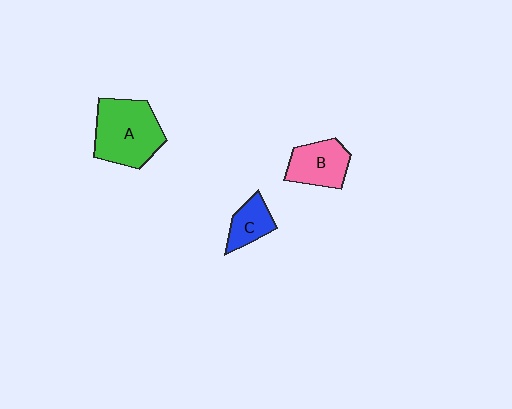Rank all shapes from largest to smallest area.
From largest to smallest: A (green), B (pink), C (blue).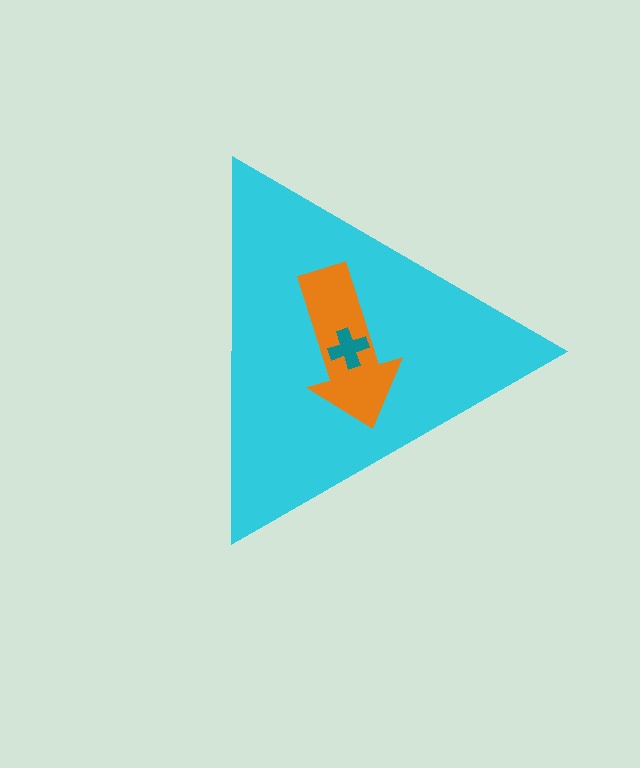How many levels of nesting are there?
3.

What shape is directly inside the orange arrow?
The teal cross.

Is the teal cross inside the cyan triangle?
Yes.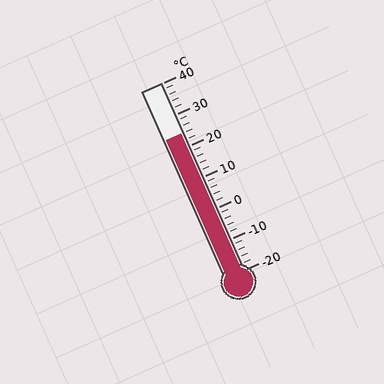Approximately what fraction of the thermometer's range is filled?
The thermometer is filled to approximately 75% of its range.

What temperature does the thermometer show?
The thermometer shows approximately 24°C.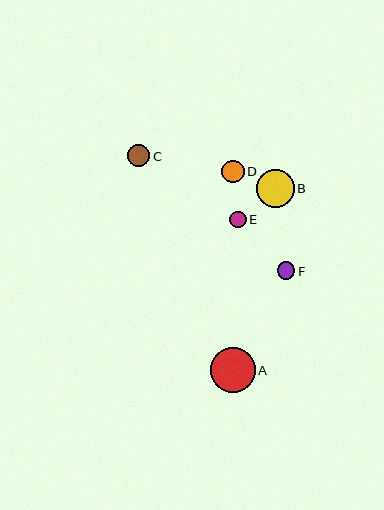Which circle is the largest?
Circle A is the largest with a size of approximately 45 pixels.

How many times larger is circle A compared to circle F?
Circle A is approximately 2.5 times the size of circle F.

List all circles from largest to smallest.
From largest to smallest: A, B, C, D, F, E.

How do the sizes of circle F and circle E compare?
Circle F and circle E are approximately the same size.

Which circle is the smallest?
Circle E is the smallest with a size of approximately 16 pixels.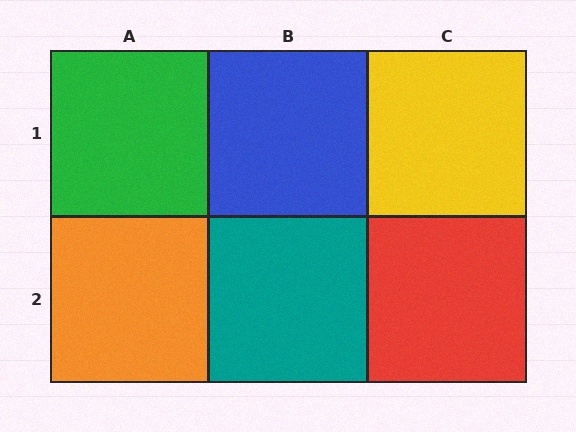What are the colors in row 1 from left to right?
Green, blue, yellow.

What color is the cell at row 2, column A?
Orange.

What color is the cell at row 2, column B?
Teal.